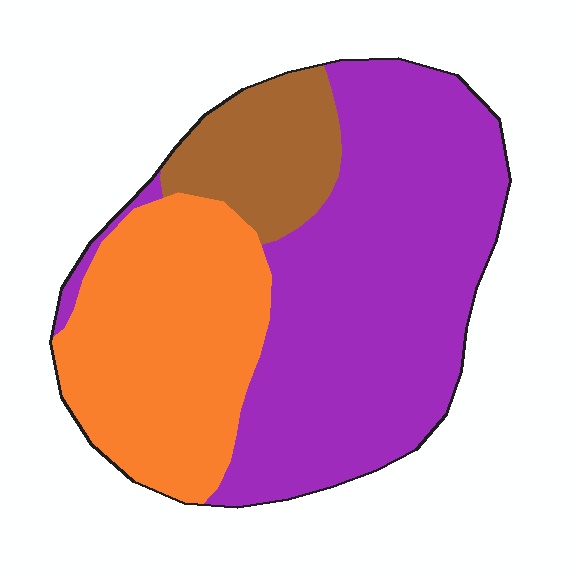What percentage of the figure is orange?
Orange covers around 30% of the figure.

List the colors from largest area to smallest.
From largest to smallest: purple, orange, brown.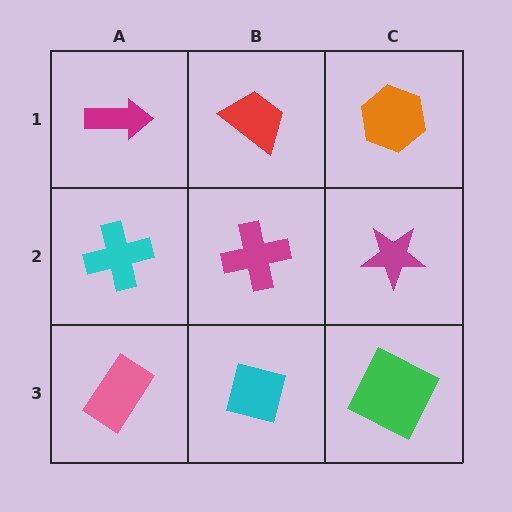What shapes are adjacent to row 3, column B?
A magenta cross (row 2, column B), a pink rectangle (row 3, column A), a green square (row 3, column C).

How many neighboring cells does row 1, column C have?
2.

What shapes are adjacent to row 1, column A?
A cyan cross (row 2, column A), a red trapezoid (row 1, column B).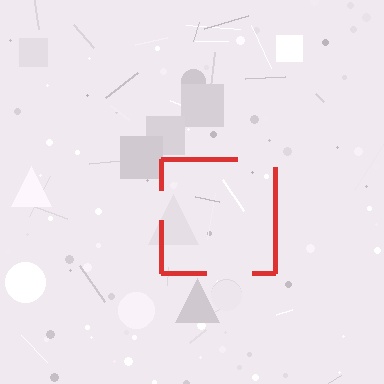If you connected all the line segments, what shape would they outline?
They would outline a square.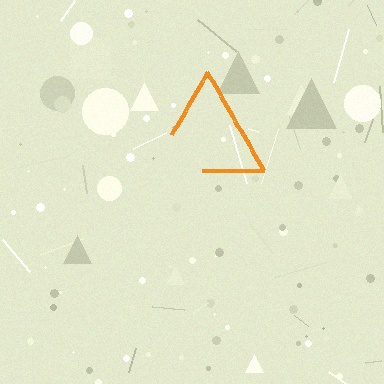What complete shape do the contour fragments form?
The contour fragments form a triangle.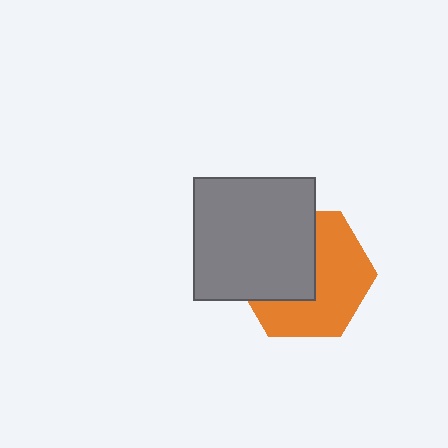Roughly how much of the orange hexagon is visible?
About half of it is visible (roughly 55%).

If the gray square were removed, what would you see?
You would see the complete orange hexagon.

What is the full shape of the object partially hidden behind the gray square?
The partially hidden object is an orange hexagon.